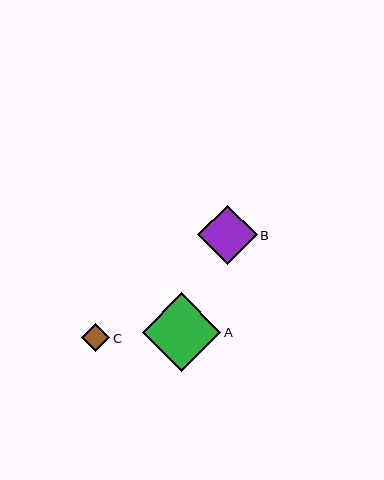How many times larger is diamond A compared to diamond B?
Diamond A is approximately 1.3 times the size of diamond B.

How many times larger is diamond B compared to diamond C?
Diamond B is approximately 2.1 times the size of diamond C.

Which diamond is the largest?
Diamond A is the largest with a size of approximately 78 pixels.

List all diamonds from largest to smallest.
From largest to smallest: A, B, C.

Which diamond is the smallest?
Diamond C is the smallest with a size of approximately 29 pixels.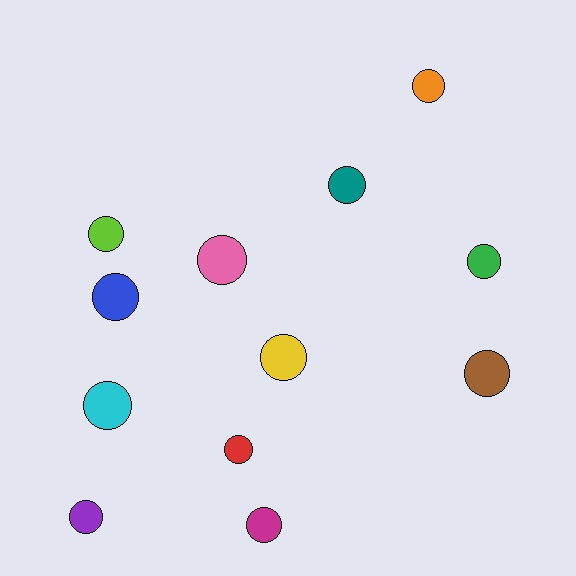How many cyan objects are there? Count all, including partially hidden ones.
There is 1 cyan object.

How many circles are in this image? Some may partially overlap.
There are 12 circles.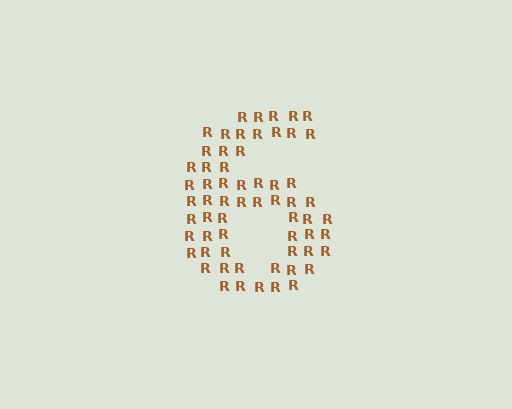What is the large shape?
The large shape is the digit 6.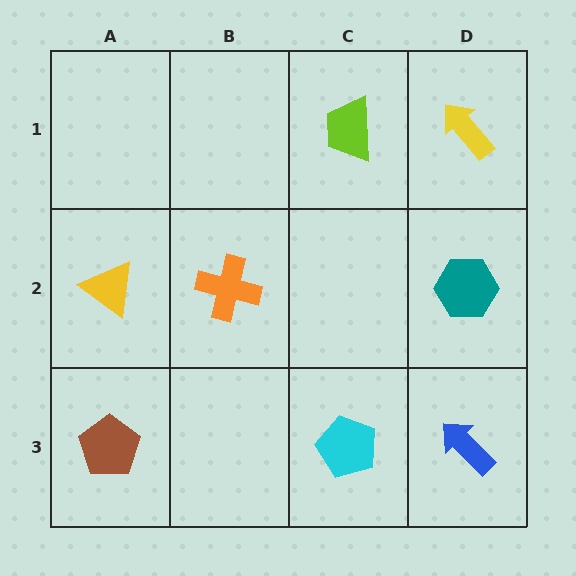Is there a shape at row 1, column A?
No, that cell is empty.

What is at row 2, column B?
An orange cross.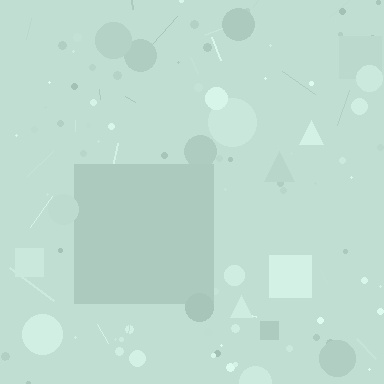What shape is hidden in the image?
A square is hidden in the image.